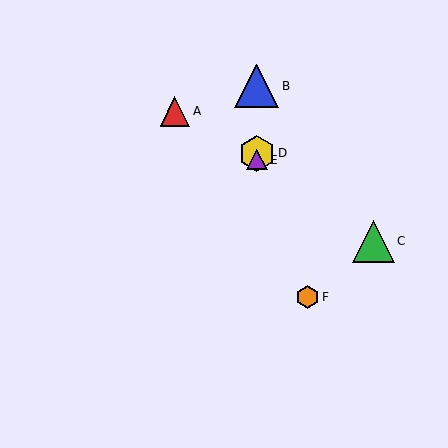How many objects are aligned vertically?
3 objects (B, D, E) are aligned vertically.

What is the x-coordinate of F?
Object F is at x≈307.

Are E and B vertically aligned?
Yes, both are at x≈257.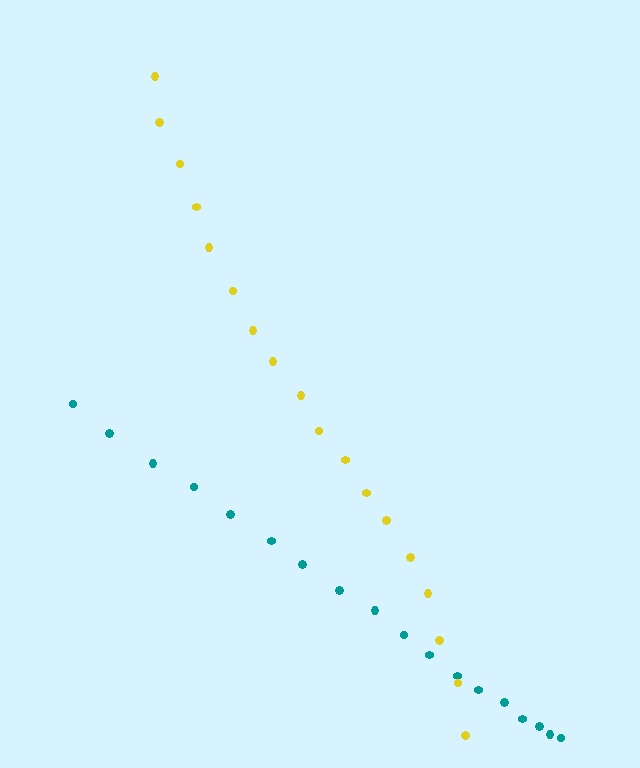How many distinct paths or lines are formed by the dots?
There are 2 distinct paths.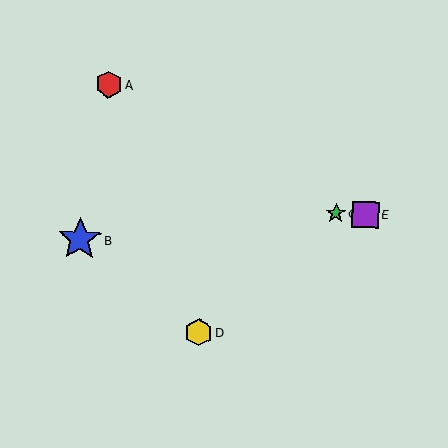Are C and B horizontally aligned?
No, C is at y≈213 and B is at y≈239.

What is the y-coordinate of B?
Object B is at y≈239.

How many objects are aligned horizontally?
2 objects (C, E) are aligned horizontally.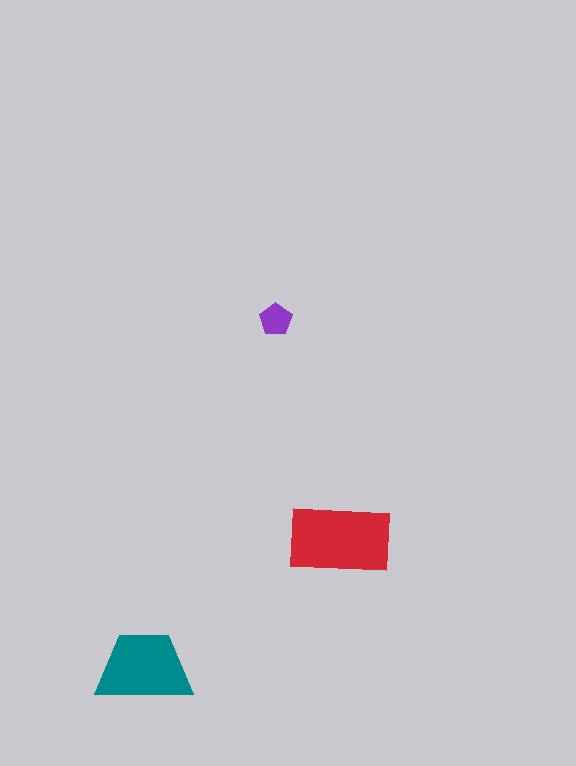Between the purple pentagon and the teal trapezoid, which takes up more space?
The teal trapezoid.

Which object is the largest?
The red rectangle.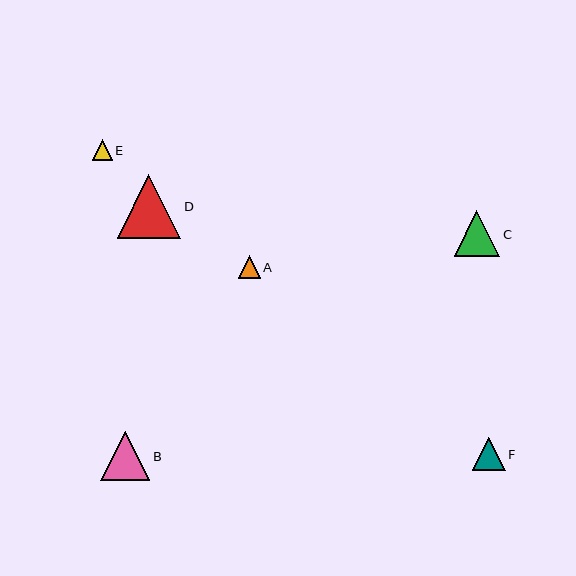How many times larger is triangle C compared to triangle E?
Triangle C is approximately 2.2 times the size of triangle E.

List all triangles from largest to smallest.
From largest to smallest: D, B, C, F, A, E.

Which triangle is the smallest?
Triangle E is the smallest with a size of approximately 20 pixels.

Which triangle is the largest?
Triangle D is the largest with a size of approximately 64 pixels.